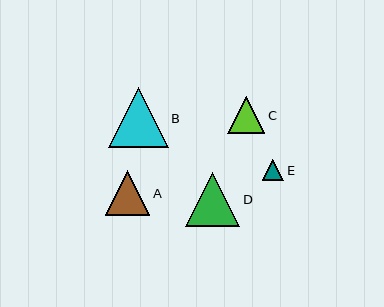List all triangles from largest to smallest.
From largest to smallest: B, D, A, C, E.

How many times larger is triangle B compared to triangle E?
Triangle B is approximately 2.8 times the size of triangle E.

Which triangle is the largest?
Triangle B is the largest with a size of approximately 60 pixels.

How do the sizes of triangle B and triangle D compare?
Triangle B and triangle D are approximately the same size.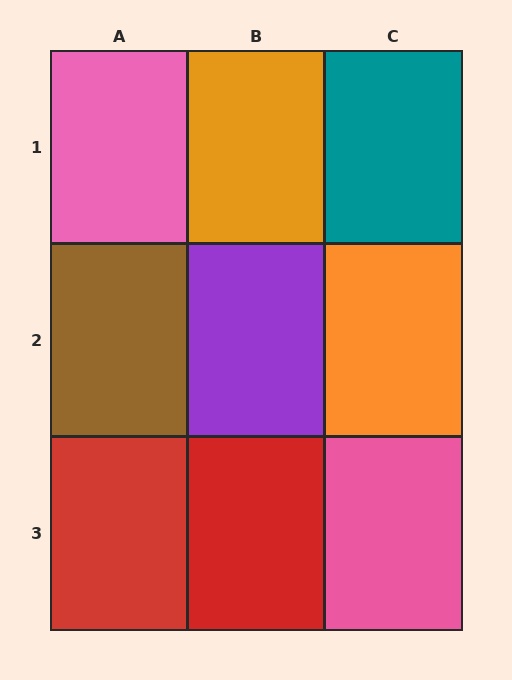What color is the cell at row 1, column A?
Pink.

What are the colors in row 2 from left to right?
Brown, purple, orange.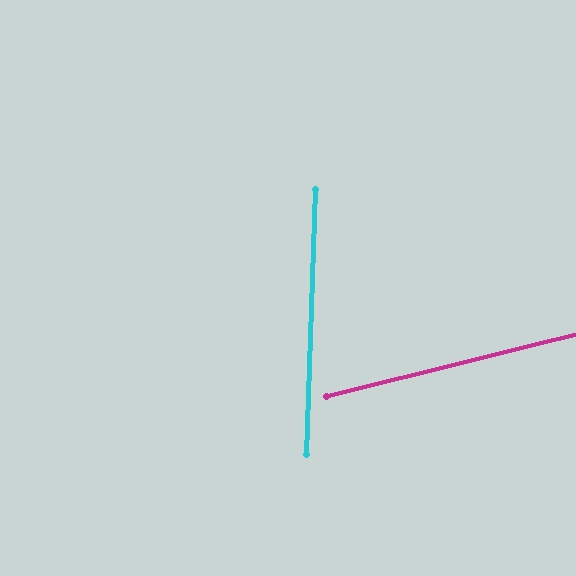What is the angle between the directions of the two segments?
Approximately 74 degrees.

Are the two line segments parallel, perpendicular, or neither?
Neither parallel nor perpendicular — they differ by about 74°.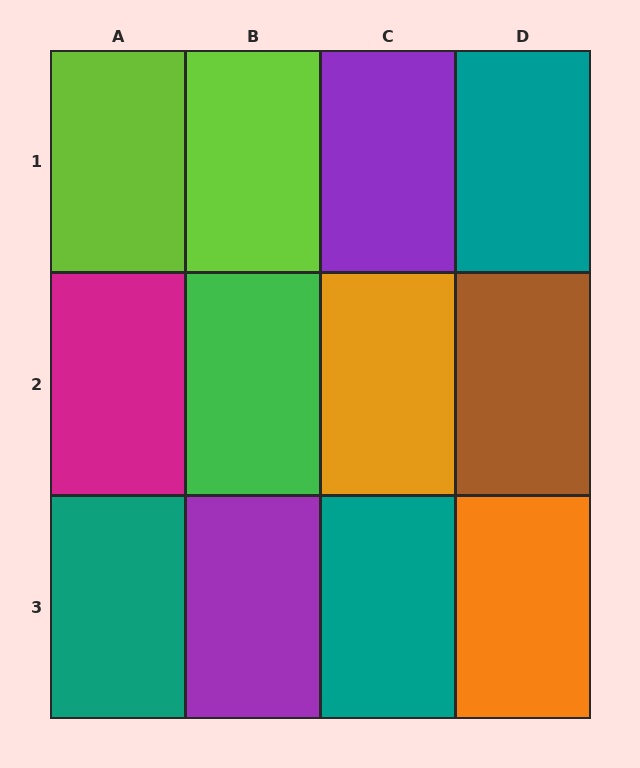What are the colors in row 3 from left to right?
Teal, purple, teal, orange.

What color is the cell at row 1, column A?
Lime.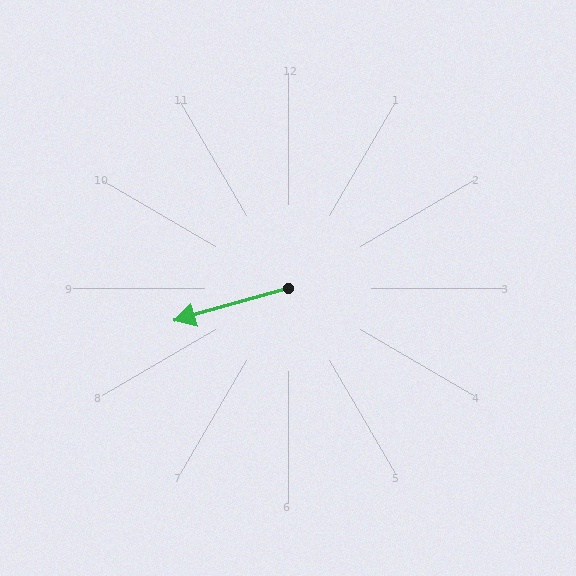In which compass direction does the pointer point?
West.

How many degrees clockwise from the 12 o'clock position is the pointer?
Approximately 254 degrees.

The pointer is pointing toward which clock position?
Roughly 8 o'clock.